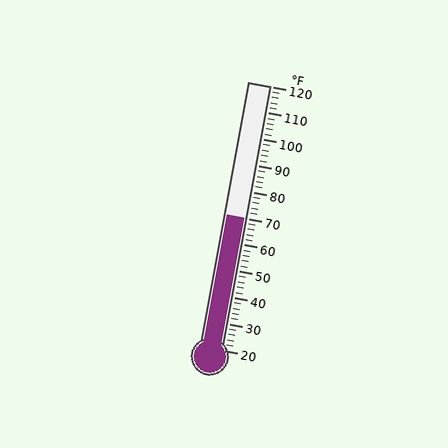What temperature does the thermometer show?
The thermometer shows approximately 70°F.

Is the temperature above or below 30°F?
The temperature is above 30°F.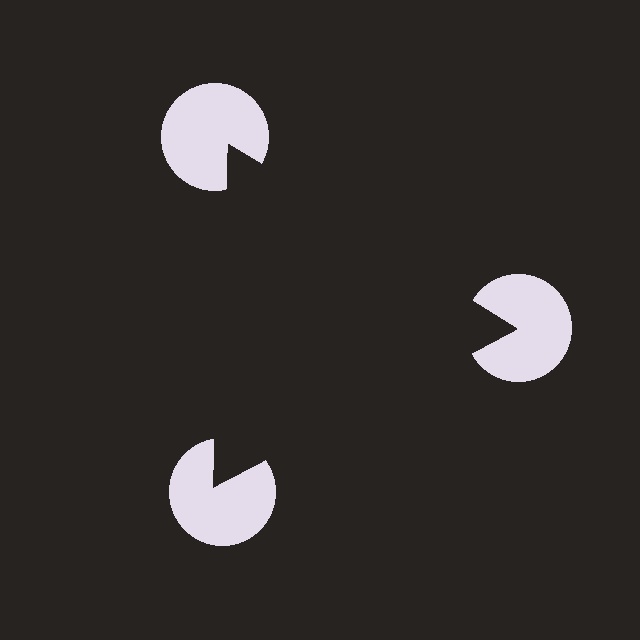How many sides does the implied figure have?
3 sides.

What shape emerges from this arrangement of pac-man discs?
An illusory triangle — its edges are inferred from the aligned wedge cuts in the pac-man discs, not physically drawn.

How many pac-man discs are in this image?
There are 3 — one at each vertex of the illusory triangle.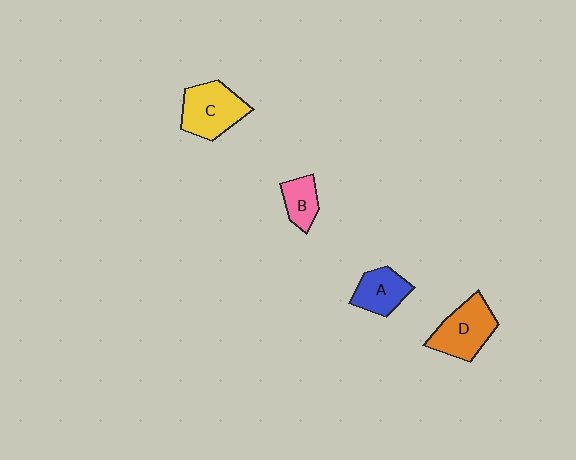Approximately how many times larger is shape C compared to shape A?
Approximately 1.4 times.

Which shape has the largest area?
Shape C (yellow).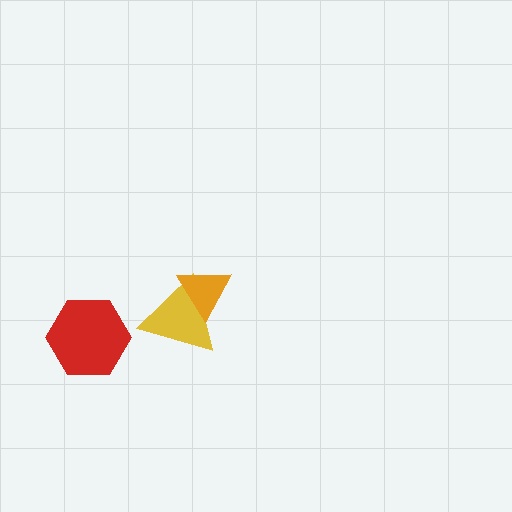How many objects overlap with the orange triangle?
1 object overlaps with the orange triangle.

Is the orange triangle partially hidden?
No, no other shape covers it.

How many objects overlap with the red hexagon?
0 objects overlap with the red hexagon.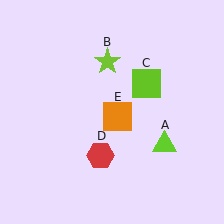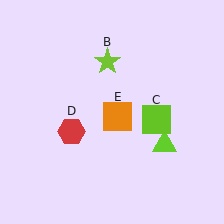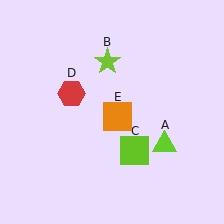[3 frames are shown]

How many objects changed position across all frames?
2 objects changed position: lime square (object C), red hexagon (object D).